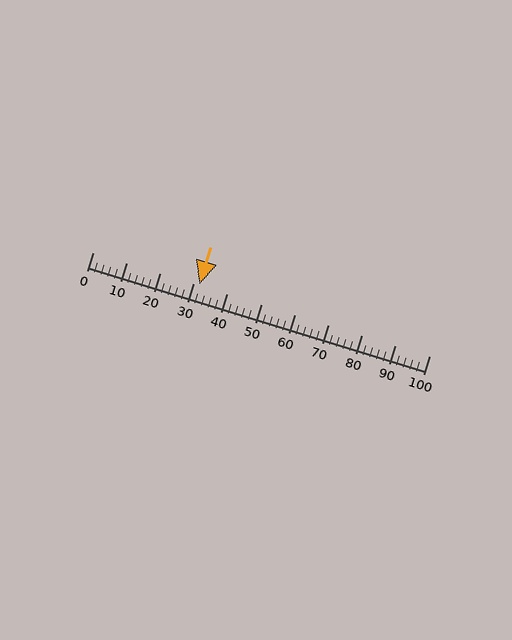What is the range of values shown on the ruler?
The ruler shows values from 0 to 100.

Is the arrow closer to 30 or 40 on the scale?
The arrow is closer to 30.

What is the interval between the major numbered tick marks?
The major tick marks are spaced 10 units apart.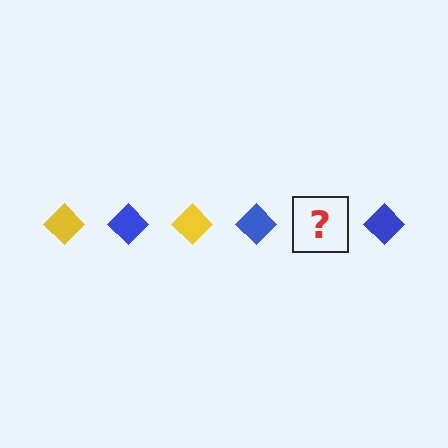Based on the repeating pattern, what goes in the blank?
The blank should be a yellow diamond.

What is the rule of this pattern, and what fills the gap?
The rule is that the pattern cycles through yellow, blue diamonds. The gap should be filled with a yellow diamond.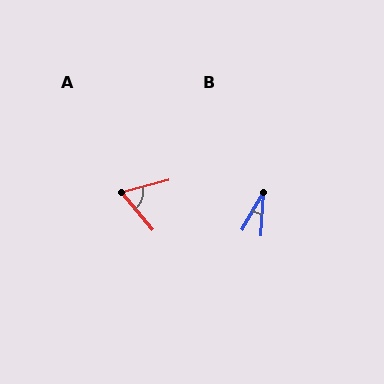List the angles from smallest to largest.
B (27°), A (65°).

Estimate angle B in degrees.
Approximately 27 degrees.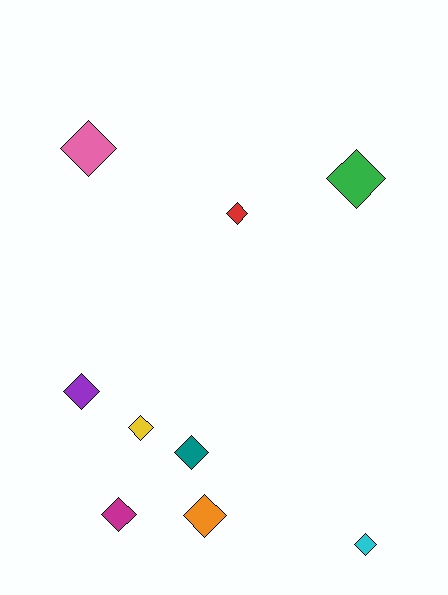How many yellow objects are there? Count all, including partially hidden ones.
There is 1 yellow object.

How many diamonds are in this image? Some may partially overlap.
There are 9 diamonds.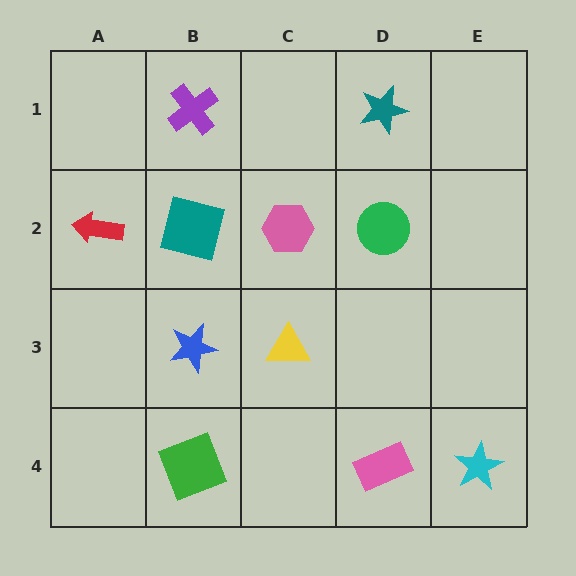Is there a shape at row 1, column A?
No, that cell is empty.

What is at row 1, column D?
A teal star.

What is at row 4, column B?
A green square.